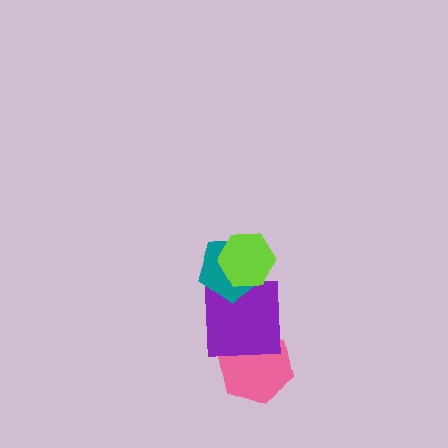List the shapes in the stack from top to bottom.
From top to bottom: the lime hexagon, the teal pentagon, the purple square, the pink hexagon.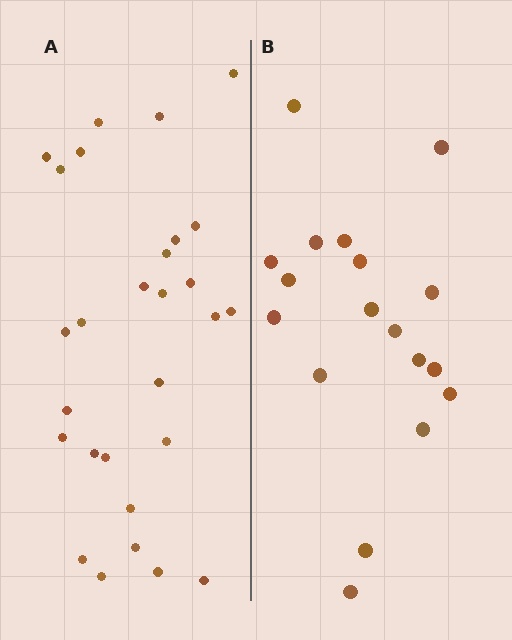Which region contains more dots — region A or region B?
Region A (the left region) has more dots.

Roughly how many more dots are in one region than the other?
Region A has roughly 10 or so more dots than region B.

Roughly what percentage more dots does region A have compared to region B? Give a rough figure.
About 55% more.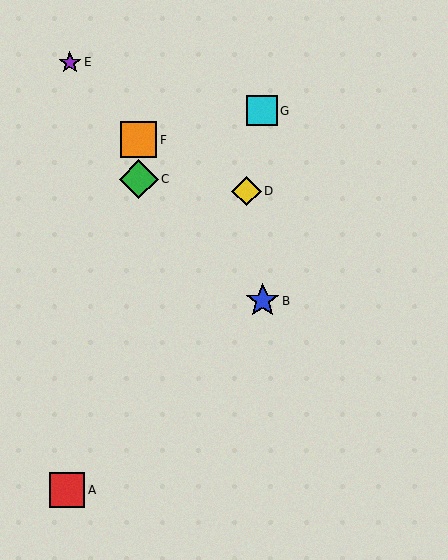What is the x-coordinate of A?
Object A is at x≈67.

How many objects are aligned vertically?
2 objects (C, F) are aligned vertically.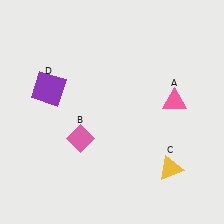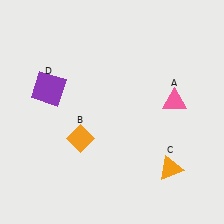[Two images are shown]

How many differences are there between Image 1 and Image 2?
There are 2 differences between the two images.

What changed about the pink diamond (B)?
In Image 1, B is pink. In Image 2, it changed to orange.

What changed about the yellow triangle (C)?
In Image 1, C is yellow. In Image 2, it changed to orange.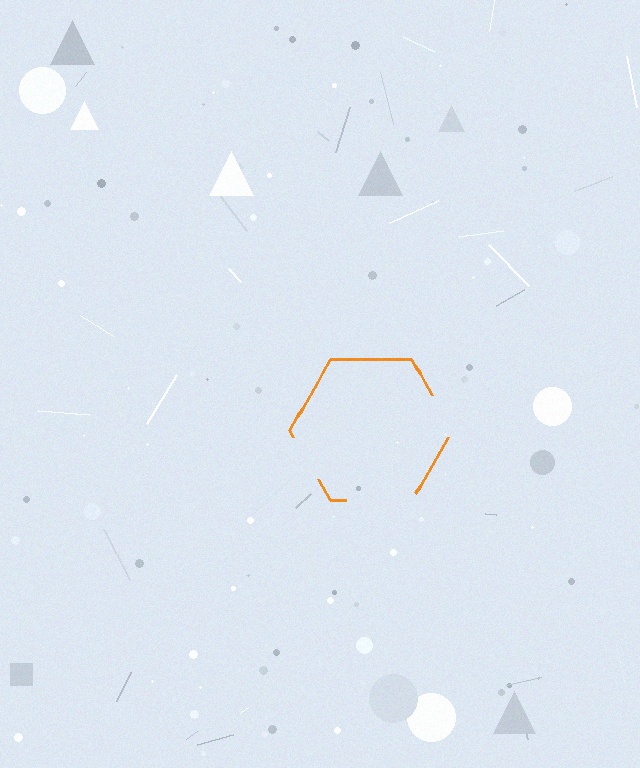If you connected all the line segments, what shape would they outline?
They would outline a hexagon.